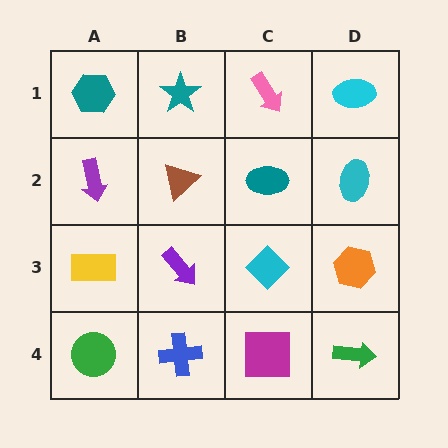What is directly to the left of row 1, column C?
A teal star.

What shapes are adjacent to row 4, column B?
A purple arrow (row 3, column B), a green circle (row 4, column A), a magenta square (row 4, column C).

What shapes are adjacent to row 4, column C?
A cyan diamond (row 3, column C), a blue cross (row 4, column B), a green arrow (row 4, column D).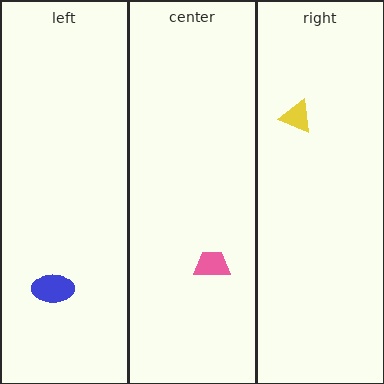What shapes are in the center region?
The pink trapezoid.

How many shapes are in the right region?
1.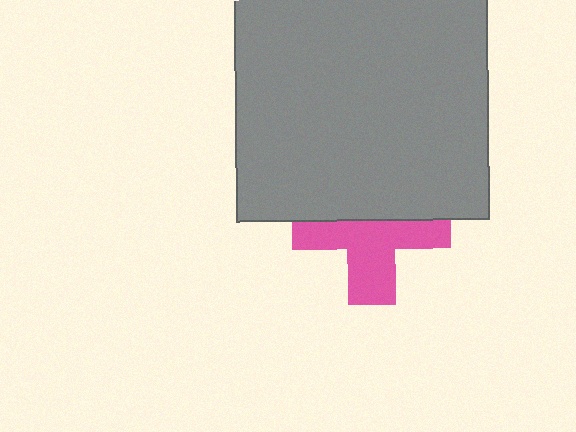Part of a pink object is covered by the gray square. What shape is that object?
It is a cross.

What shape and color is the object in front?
The object in front is a gray square.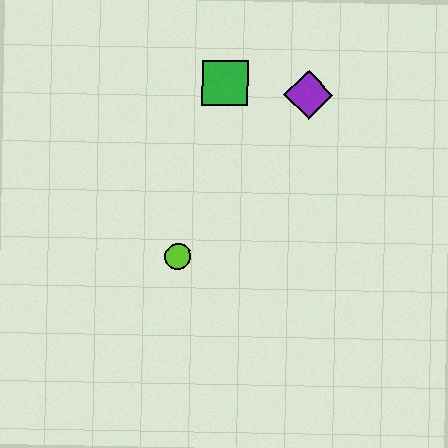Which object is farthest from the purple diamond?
The lime circle is farthest from the purple diamond.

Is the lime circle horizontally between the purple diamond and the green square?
No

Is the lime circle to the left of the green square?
Yes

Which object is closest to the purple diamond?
The green square is closest to the purple diamond.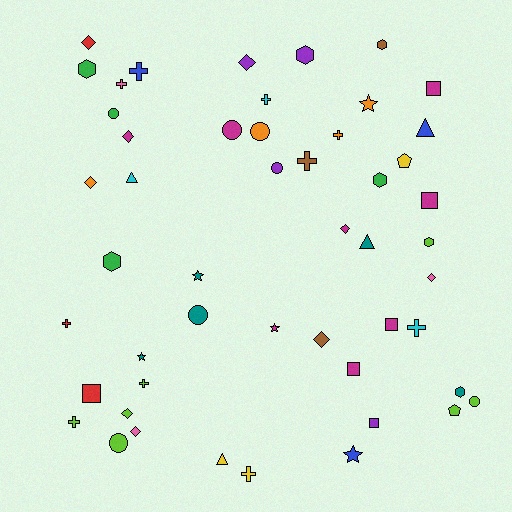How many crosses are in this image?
There are 10 crosses.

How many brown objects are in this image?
There are 3 brown objects.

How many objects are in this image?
There are 50 objects.